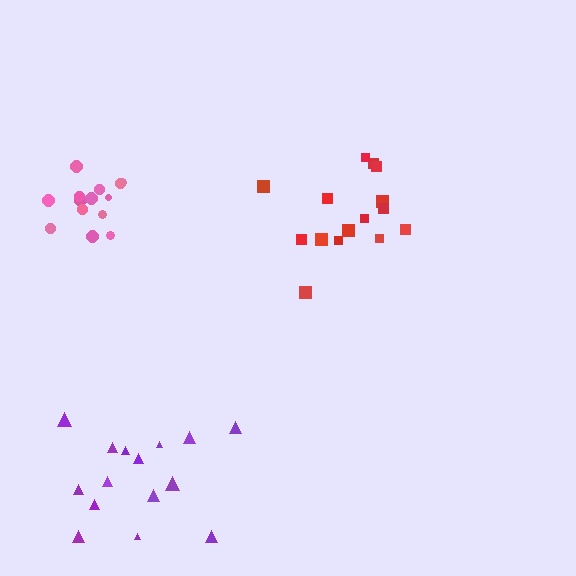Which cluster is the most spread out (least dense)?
Red.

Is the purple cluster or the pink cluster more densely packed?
Pink.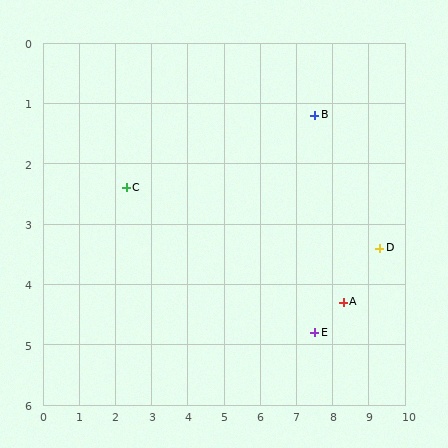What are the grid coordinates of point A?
Point A is at approximately (8.3, 4.3).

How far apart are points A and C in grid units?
Points A and C are about 6.3 grid units apart.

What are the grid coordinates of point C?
Point C is at approximately (2.3, 2.4).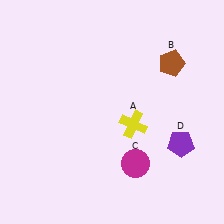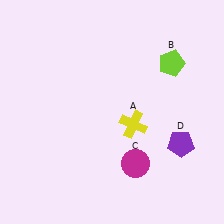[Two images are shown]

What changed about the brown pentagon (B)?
In Image 1, B is brown. In Image 2, it changed to lime.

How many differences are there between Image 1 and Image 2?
There is 1 difference between the two images.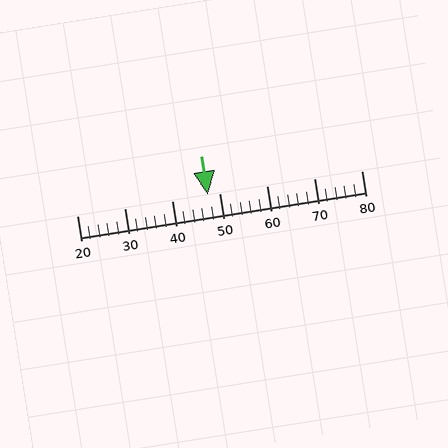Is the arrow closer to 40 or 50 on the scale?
The arrow is closer to 50.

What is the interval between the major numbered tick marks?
The major tick marks are spaced 10 units apart.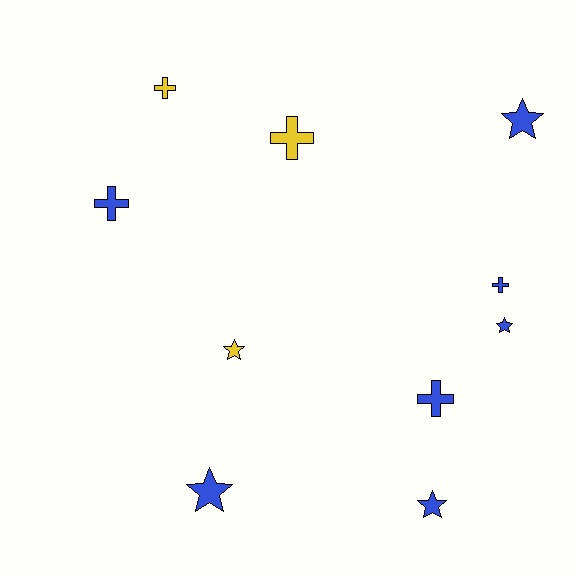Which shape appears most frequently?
Cross, with 5 objects.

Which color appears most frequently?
Blue, with 7 objects.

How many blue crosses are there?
There are 3 blue crosses.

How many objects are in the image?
There are 10 objects.